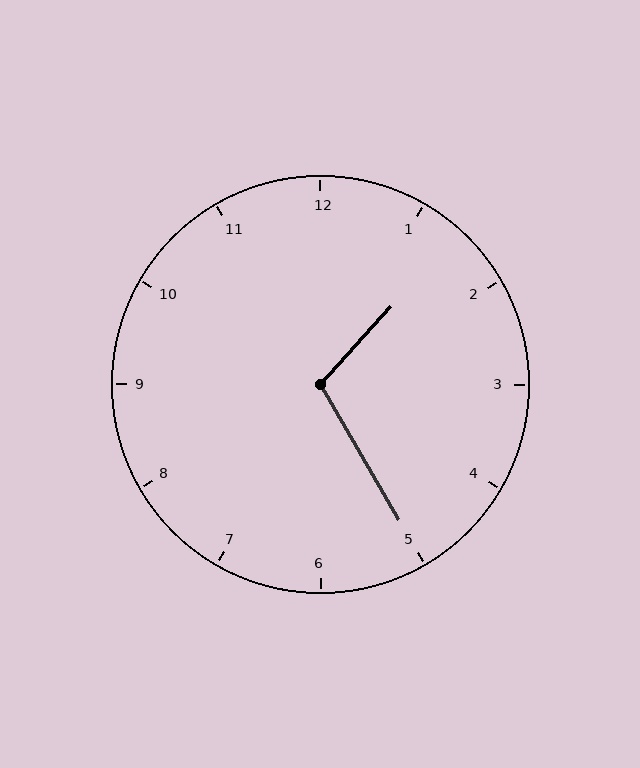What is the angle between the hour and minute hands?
Approximately 108 degrees.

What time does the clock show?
1:25.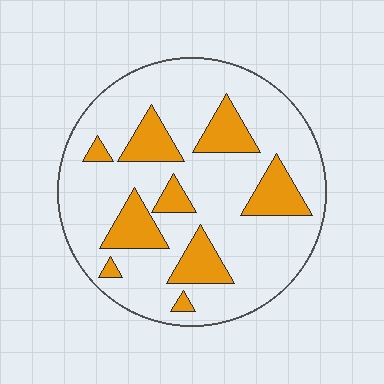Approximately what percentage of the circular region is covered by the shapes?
Approximately 20%.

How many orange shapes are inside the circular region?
9.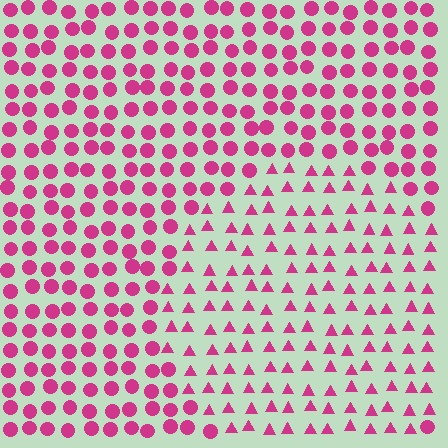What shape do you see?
I see a circle.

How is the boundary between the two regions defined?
The boundary is defined by a change in element shape: triangles inside vs. circles outside. All elements share the same color and spacing.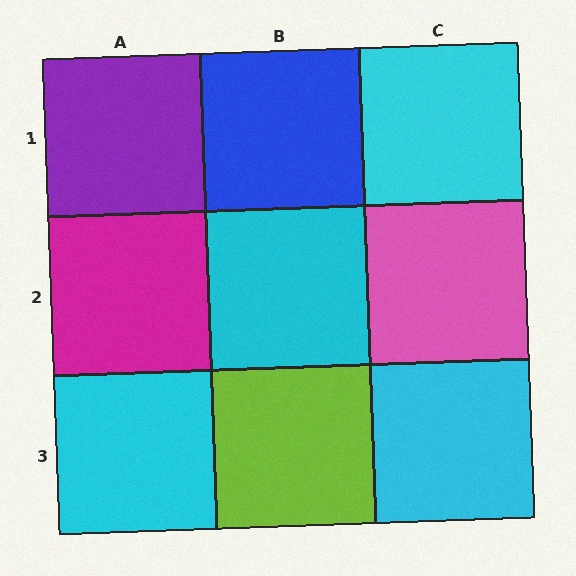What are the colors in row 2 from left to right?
Magenta, cyan, pink.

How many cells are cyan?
4 cells are cyan.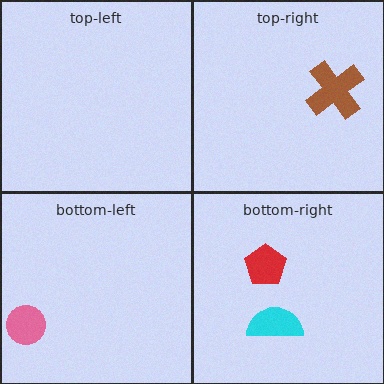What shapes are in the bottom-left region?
The pink circle.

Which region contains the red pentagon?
The bottom-right region.